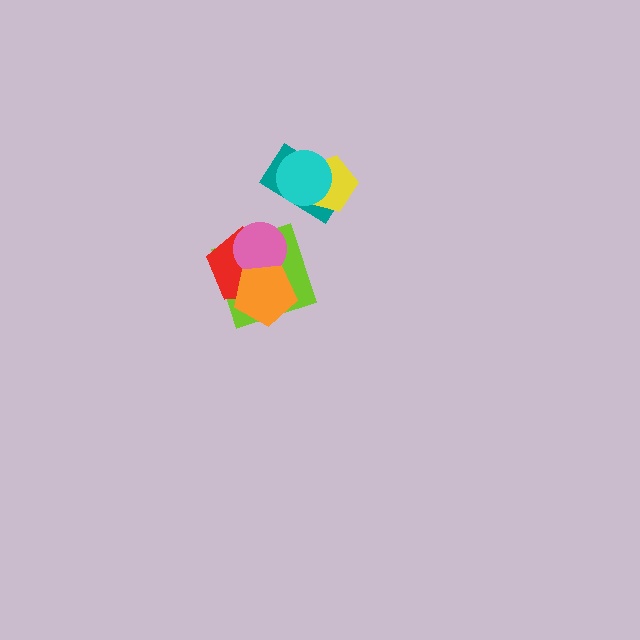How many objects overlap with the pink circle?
3 objects overlap with the pink circle.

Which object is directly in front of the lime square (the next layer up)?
The red pentagon is directly in front of the lime square.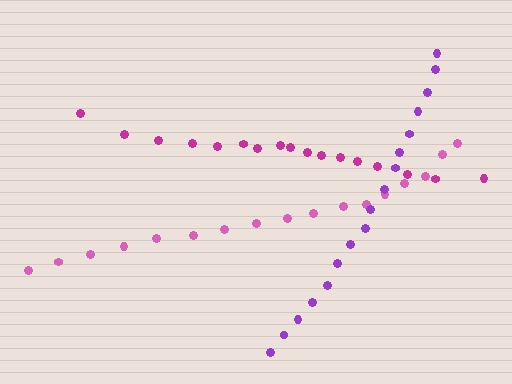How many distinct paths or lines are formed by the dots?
There are 3 distinct paths.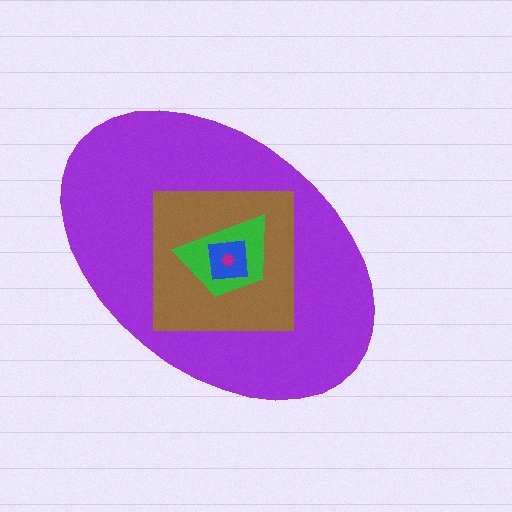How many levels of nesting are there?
5.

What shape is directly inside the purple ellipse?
The brown square.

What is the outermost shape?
The purple ellipse.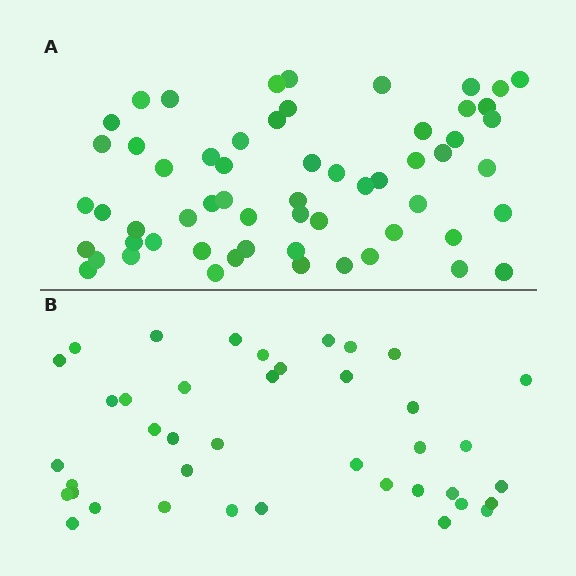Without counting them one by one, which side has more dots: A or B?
Region A (the top region) has more dots.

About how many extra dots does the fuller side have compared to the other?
Region A has approximately 20 more dots than region B.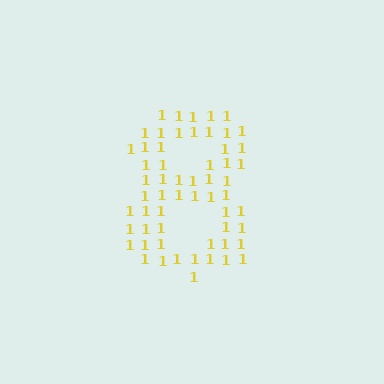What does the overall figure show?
The overall figure shows the digit 8.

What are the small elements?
The small elements are digit 1's.